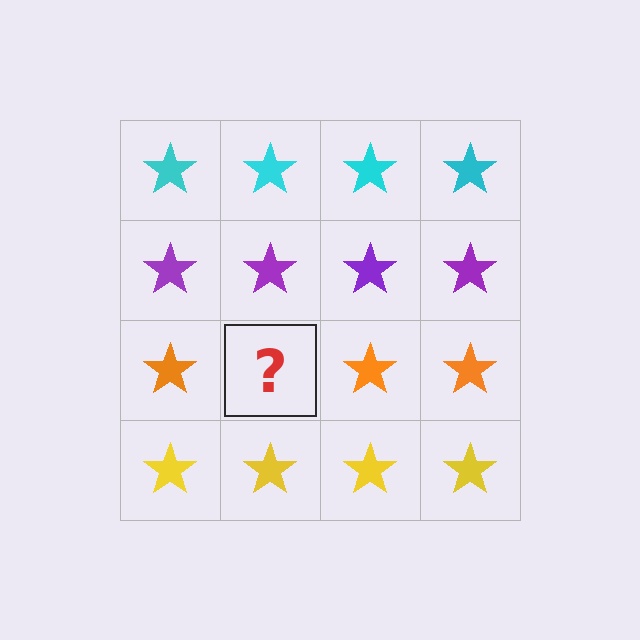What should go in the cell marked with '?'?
The missing cell should contain an orange star.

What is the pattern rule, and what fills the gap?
The rule is that each row has a consistent color. The gap should be filled with an orange star.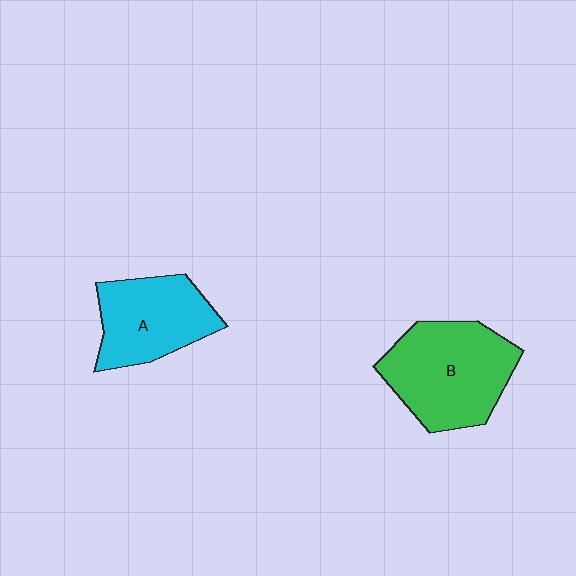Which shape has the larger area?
Shape B (green).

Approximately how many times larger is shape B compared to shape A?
Approximately 1.3 times.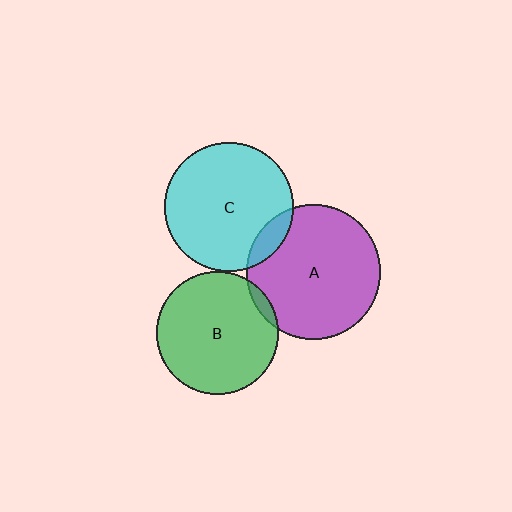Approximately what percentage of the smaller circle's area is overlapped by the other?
Approximately 5%.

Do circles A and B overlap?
Yes.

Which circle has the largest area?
Circle A (purple).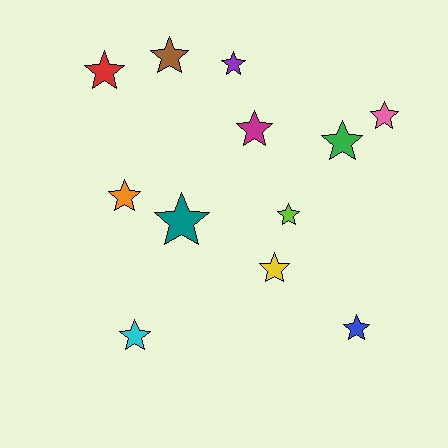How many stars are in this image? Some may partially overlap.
There are 12 stars.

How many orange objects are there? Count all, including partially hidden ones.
There is 1 orange object.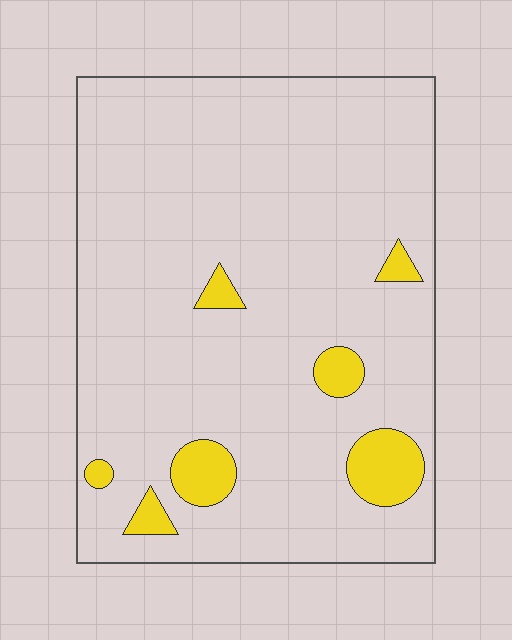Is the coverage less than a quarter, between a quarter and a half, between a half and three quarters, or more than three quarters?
Less than a quarter.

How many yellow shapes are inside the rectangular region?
7.